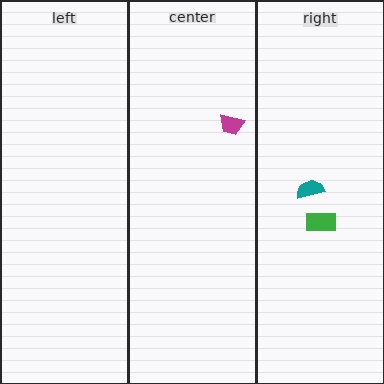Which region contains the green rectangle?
The right region.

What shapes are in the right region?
The green rectangle, the teal semicircle.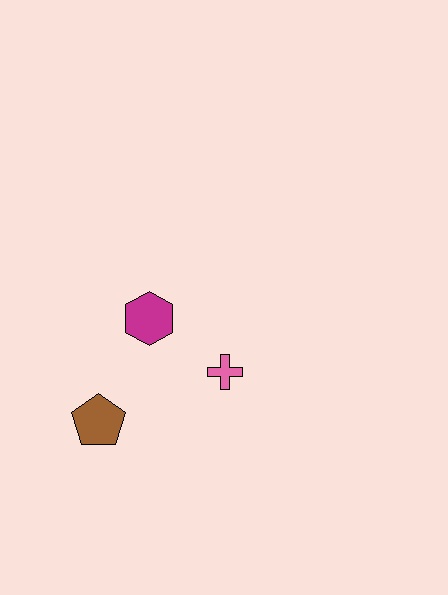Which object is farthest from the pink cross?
The brown pentagon is farthest from the pink cross.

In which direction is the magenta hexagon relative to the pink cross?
The magenta hexagon is to the left of the pink cross.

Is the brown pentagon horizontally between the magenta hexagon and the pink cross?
No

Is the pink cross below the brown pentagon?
No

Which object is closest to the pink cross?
The magenta hexagon is closest to the pink cross.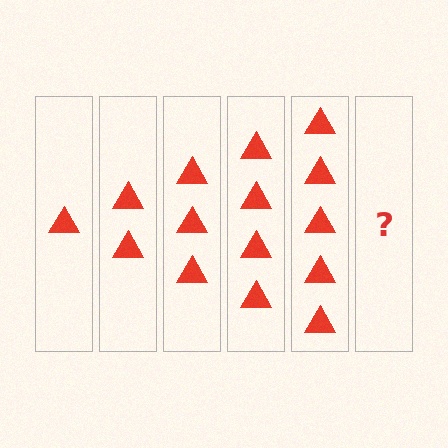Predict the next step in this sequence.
The next step is 6 triangles.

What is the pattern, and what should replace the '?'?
The pattern is that each step adds one more triangle. The '?' should be 6 triangles.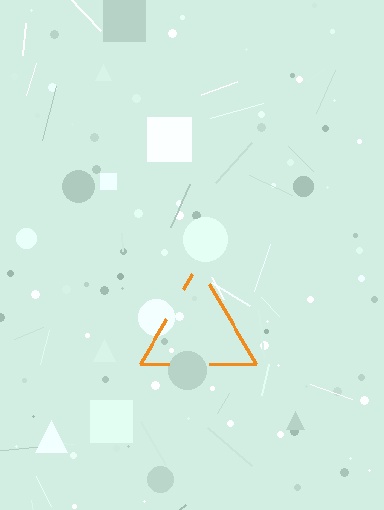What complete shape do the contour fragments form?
The contour fragments form a triangle.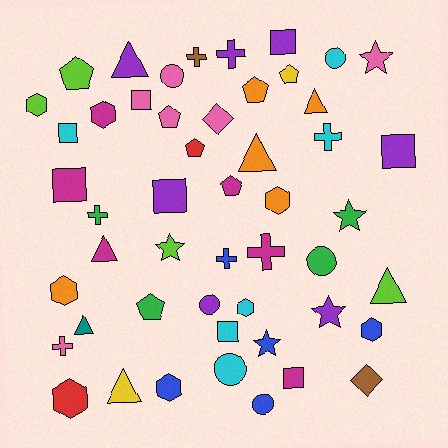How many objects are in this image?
There are 50 objects.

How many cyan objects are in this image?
There are 6 cyan objects.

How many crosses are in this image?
There are 7 crosses.